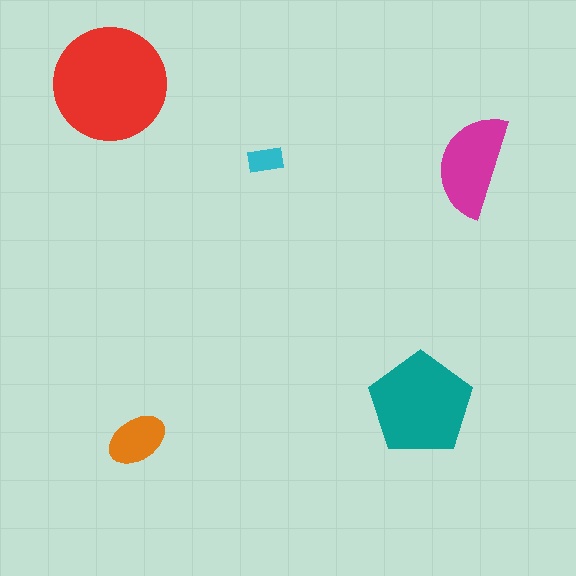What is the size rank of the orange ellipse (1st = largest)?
4th.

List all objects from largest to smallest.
The red circle, the teal pentagon, the magenta semicircle, the orange ellipse, the cyan rectangle.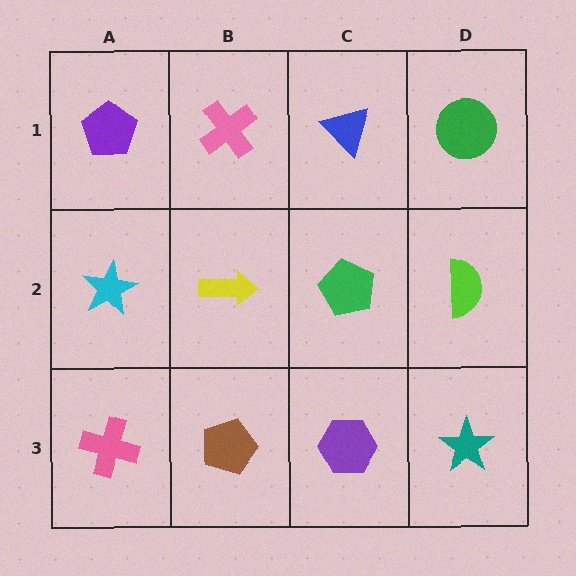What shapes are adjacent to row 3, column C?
A green pentagon (row 2, column C), a brown pentagon (row 3, column B), a teal star (row 3, column D).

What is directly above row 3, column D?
A lime semicircle.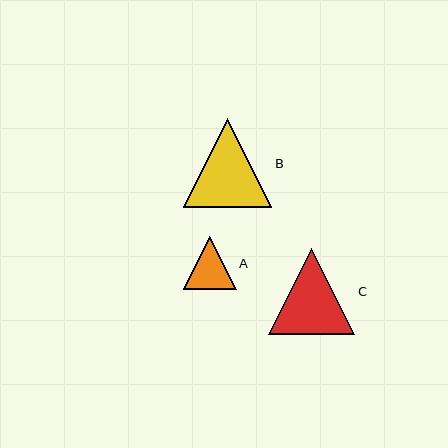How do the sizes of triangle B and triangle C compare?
Triangle B and triangle C are approximately the same size.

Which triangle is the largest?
Triangle B is the largest with a size of approximately 88 pixels.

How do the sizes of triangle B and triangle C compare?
Triangle B and triangle C are approximately the same size.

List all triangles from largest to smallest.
From largest to smallest: B, C, A.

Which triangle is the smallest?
Triangle A is the smallest with a size of approximately 52 pixels.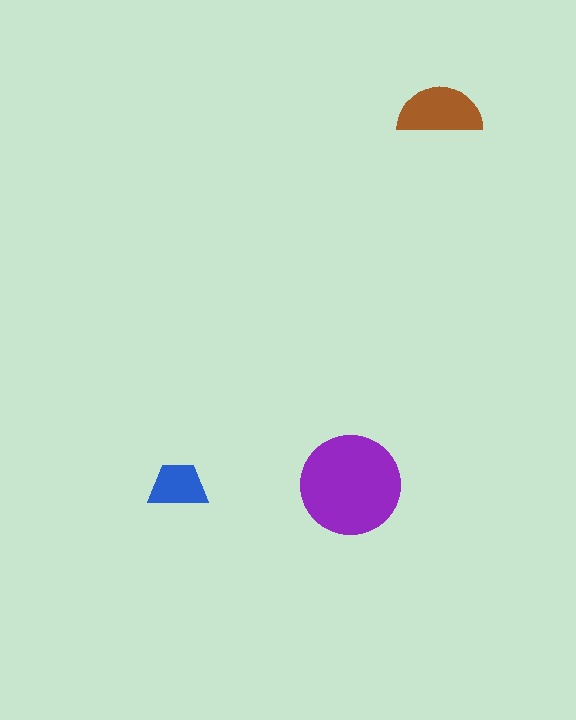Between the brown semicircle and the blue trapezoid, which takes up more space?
The brown semicircle.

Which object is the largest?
The purple circle.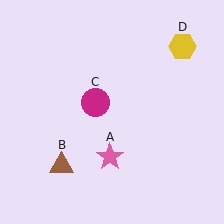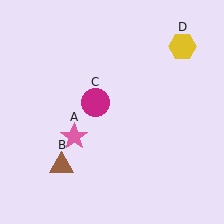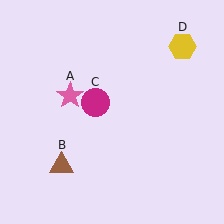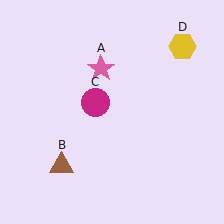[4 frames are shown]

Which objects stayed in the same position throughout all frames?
Brown triangle (object B) and magenta circle (object C) and yellow hexagon (object D) remained stationary.